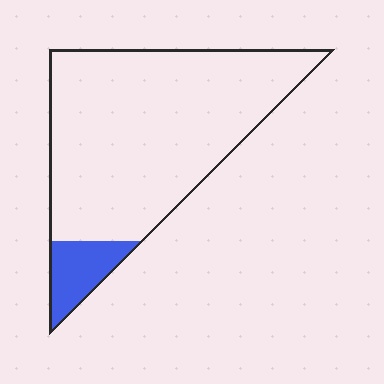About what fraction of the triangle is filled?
About one tenth (1/10).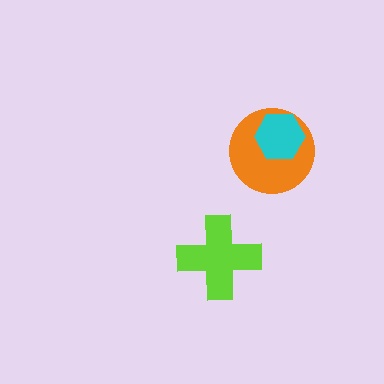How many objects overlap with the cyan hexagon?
1 object overlaps with the cyan hexagon.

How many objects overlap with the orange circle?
1 object overlaps with the orange circle.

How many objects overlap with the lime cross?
0 objects overlap with the lime cross.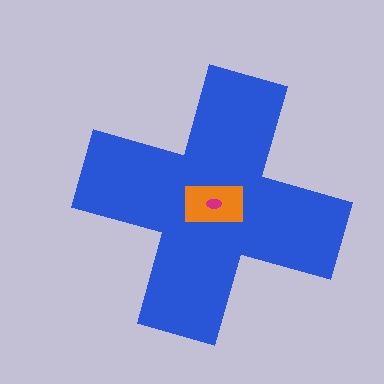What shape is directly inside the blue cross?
The orange rectangle.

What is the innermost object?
The magenta ellipse.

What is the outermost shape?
The blue cross.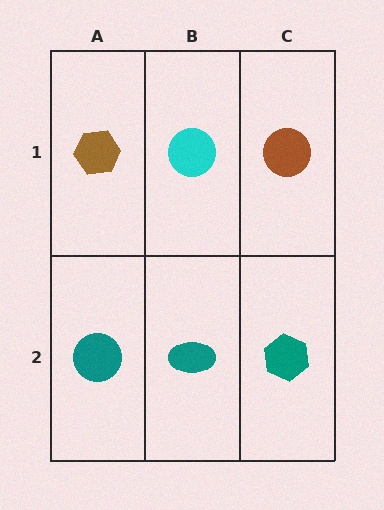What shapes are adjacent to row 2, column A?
A brown hexagon (row 1, column A), a teal ellipse (row 2, column B).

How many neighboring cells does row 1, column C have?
2.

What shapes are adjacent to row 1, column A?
A teal circle (row 2, column A), a cyan circle (row 1, column B).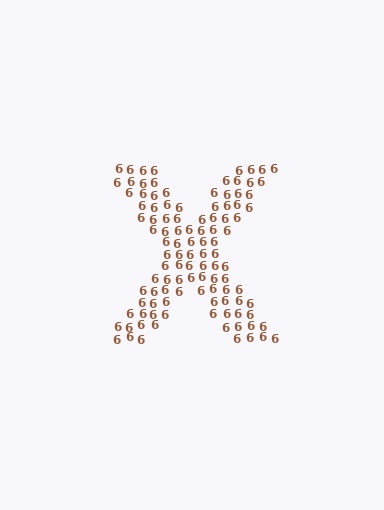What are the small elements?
The small elements are digit 6's.